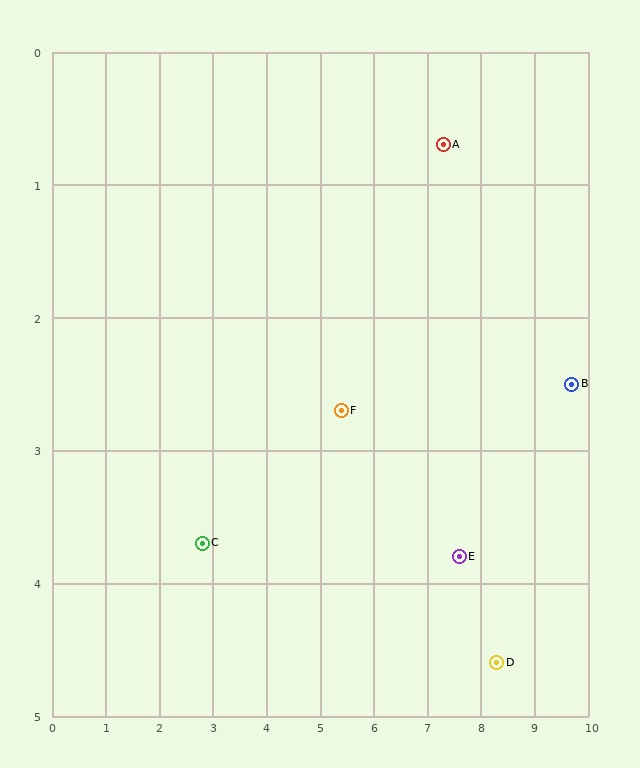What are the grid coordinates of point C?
Point C is at approximately (2.8, 3.7).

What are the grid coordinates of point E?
Point E is at approximately (7.6, 3.8).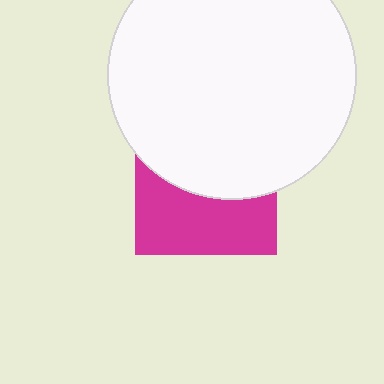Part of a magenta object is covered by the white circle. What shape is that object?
It is a square.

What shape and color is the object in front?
The object in front is a white circle.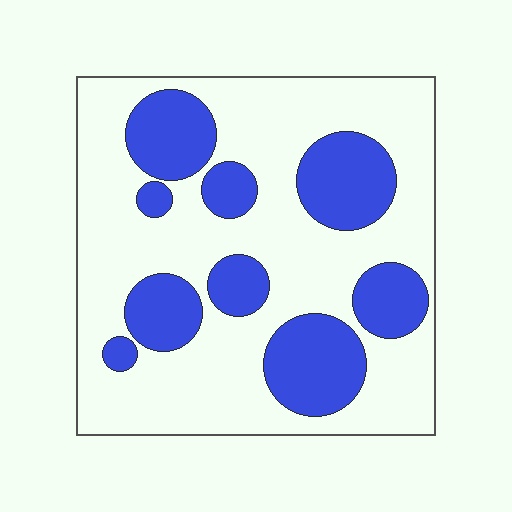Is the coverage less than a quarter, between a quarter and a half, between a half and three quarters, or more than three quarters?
Between a quarter and a half.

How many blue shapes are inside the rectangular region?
9.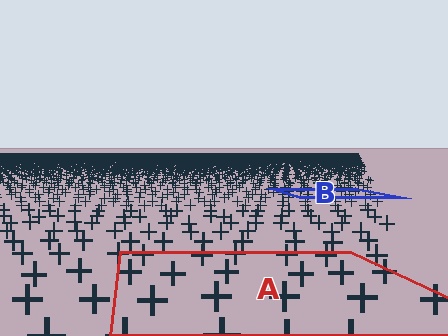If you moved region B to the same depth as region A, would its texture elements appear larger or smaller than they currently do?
They would appear larger. At a closer depth, the same texture elements are projected at a bigger on-screen size.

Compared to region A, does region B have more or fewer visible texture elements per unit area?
Region B has more texture elements per unit area — they are packed more densely because it is farther away.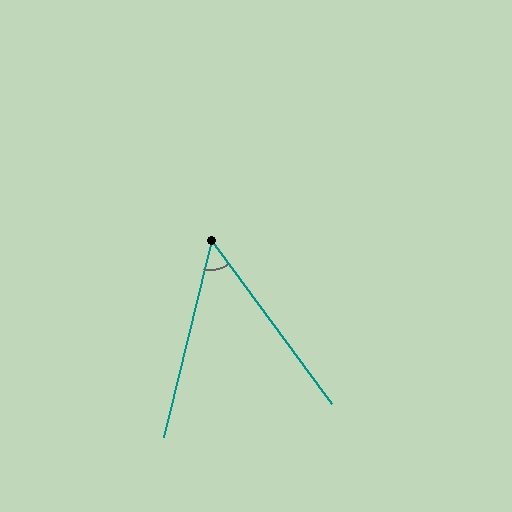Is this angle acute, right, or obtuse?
It is acute.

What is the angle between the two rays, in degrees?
Approximately 50 degrees.